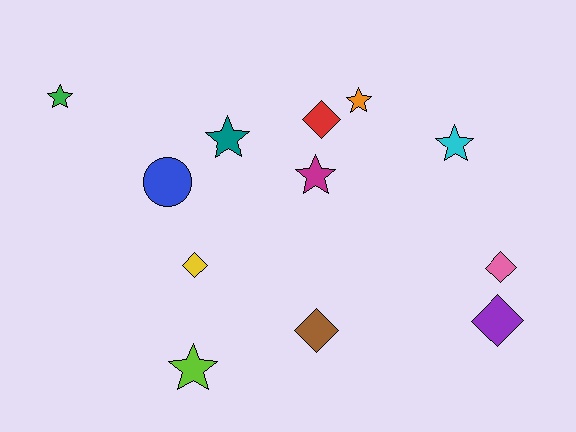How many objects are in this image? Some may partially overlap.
There are 12 objects.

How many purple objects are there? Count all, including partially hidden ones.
There is 1 purple object.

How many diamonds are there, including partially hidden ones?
There are 5 diamonds.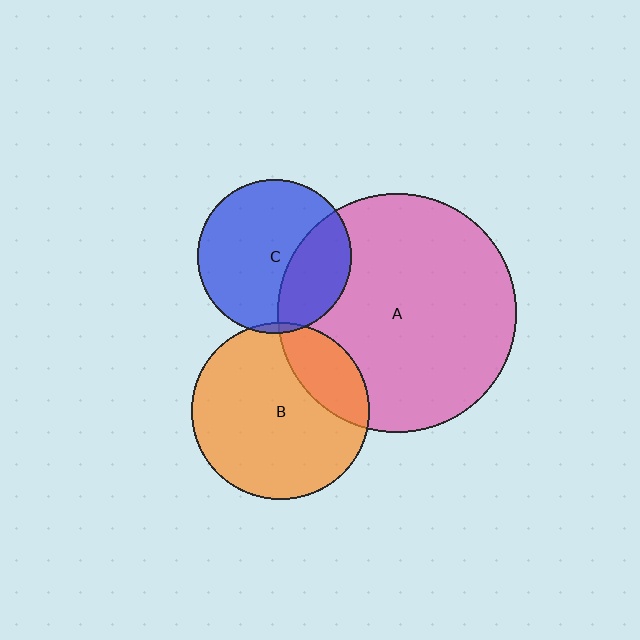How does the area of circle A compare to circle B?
Approximately 1.8 times.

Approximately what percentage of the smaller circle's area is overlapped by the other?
Approximately 20%.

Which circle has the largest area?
Circle A (pink).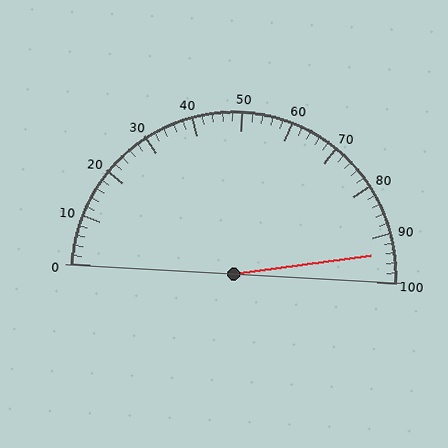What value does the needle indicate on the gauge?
The needle indicates approximately 94.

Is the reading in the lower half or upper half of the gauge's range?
The reading is in the upper half of the range (0 to 100).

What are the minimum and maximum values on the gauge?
The gauge ranges from 0 to 100.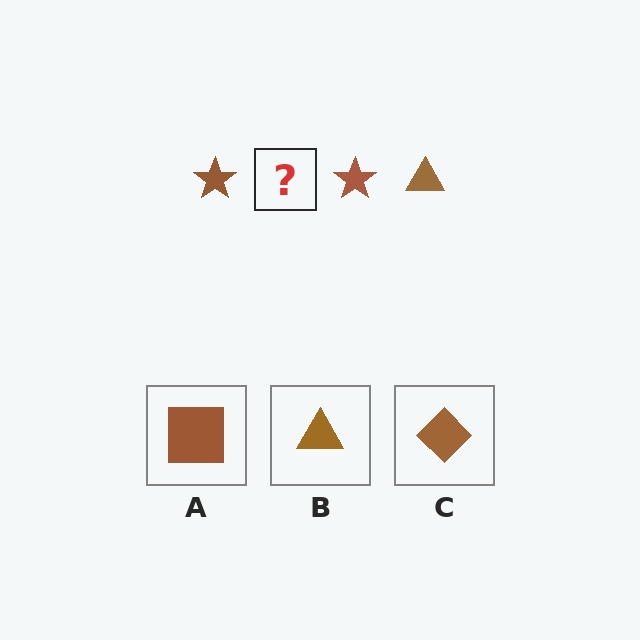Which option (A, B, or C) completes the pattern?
B.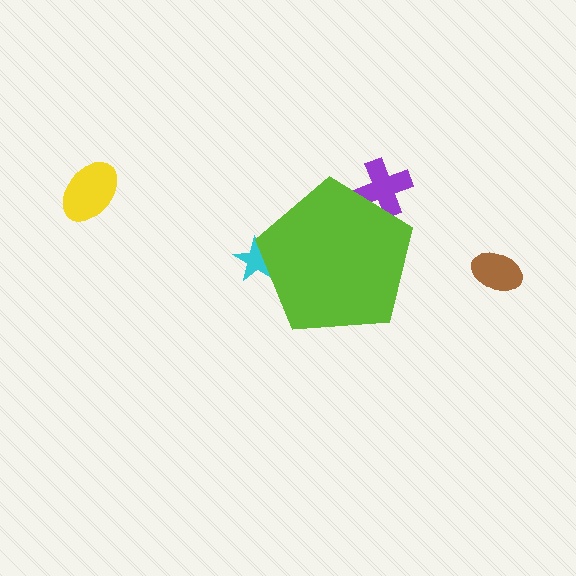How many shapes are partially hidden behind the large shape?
2 shapes are partially hidden.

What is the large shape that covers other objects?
A lime pentagon.